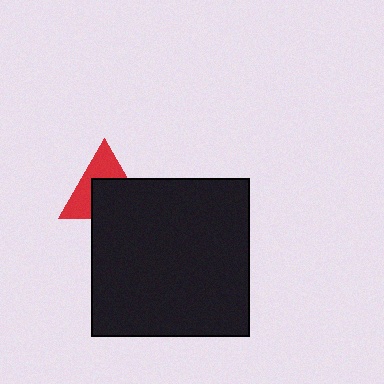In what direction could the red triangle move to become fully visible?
The red triangle could move up. That would shift it out from behind the black square entirely.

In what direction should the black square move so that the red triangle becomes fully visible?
The black square should move down. That is the shortest direction to clear the overlap and leave the red triangle fully visible.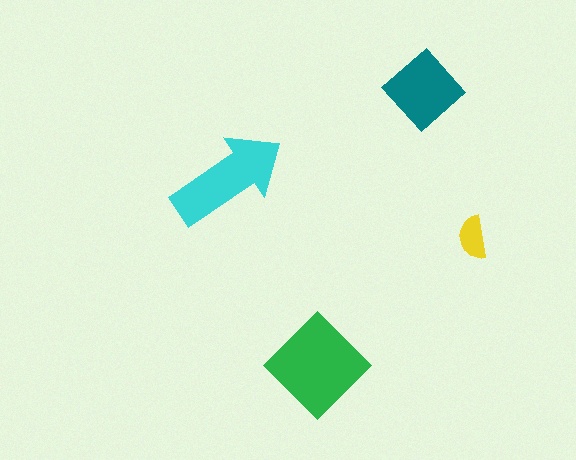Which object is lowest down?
The green diamond is bottommost.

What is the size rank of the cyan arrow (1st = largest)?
2nd.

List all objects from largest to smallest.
The green diamond, the cyan arrow, the teal diamond, the yellow semicircle.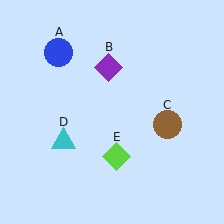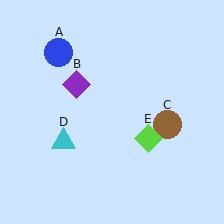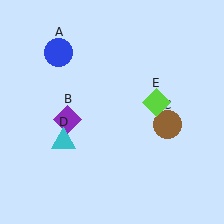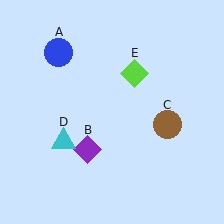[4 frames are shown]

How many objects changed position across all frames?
2 objects changed position: purple diamond (object B), lime diamond (object E).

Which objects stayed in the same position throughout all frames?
Blue circle (object A) and brown circle (object C) and cyan triangle (object D) remained stationary.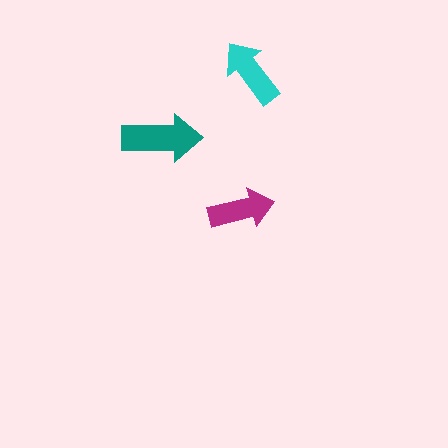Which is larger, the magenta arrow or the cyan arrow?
The cyan one.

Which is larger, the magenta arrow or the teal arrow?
The teal one.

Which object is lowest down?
The magenta arrow is bottommost.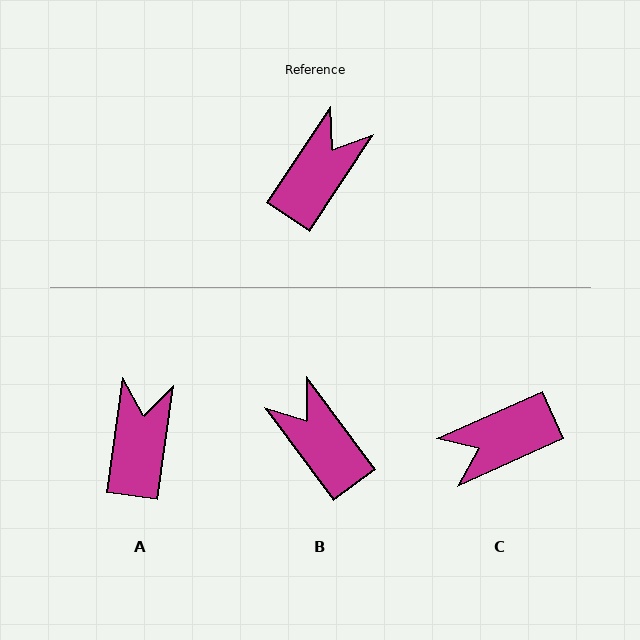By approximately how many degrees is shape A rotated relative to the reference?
Approximately 25 degrees counter-clockwise.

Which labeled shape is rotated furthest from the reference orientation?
C, about 148 degrees away.